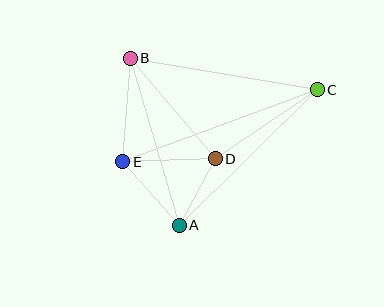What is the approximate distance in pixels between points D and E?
The distance between D and E is approximately 92 pixels.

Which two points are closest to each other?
Points A and D are closest to each other.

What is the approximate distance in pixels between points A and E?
The distance between A and E is approximately 85 pixels.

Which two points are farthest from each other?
Points C and E are farthest from each other.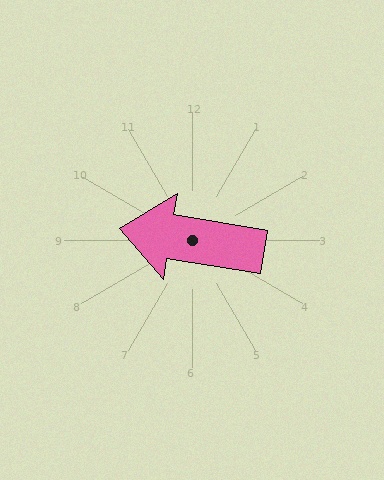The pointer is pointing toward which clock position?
Roughly 9 o'clock.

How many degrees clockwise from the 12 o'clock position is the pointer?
Approximately 279 degrees.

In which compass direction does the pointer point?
West.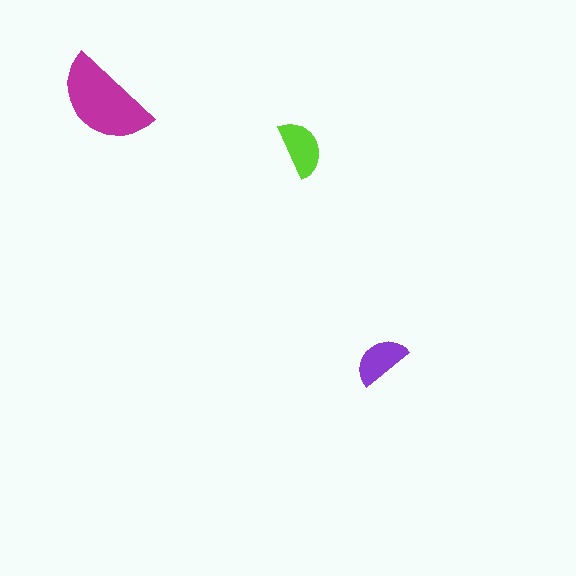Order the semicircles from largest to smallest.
the magenta one, the lime one, the purple one.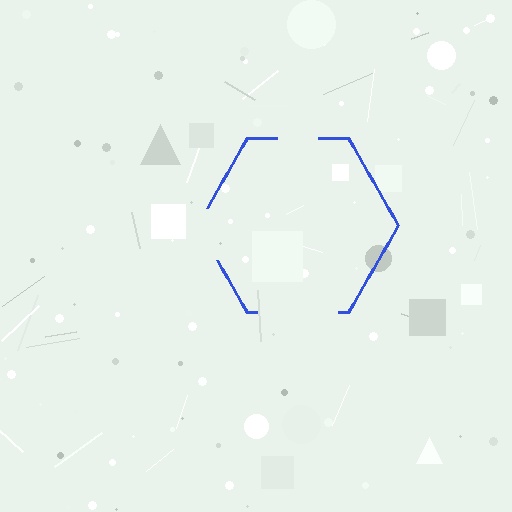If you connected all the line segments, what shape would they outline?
They would outline a hexagon.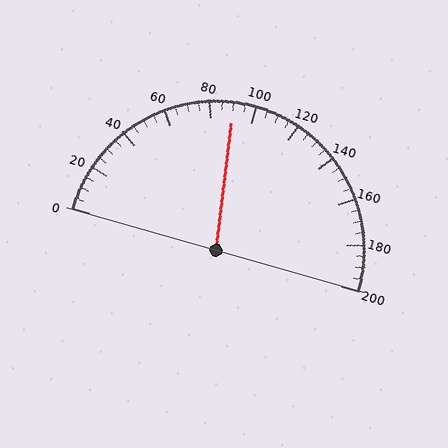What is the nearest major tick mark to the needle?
The nearest major tick mark is 80.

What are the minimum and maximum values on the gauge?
The gauge ranges from 0 to 200.